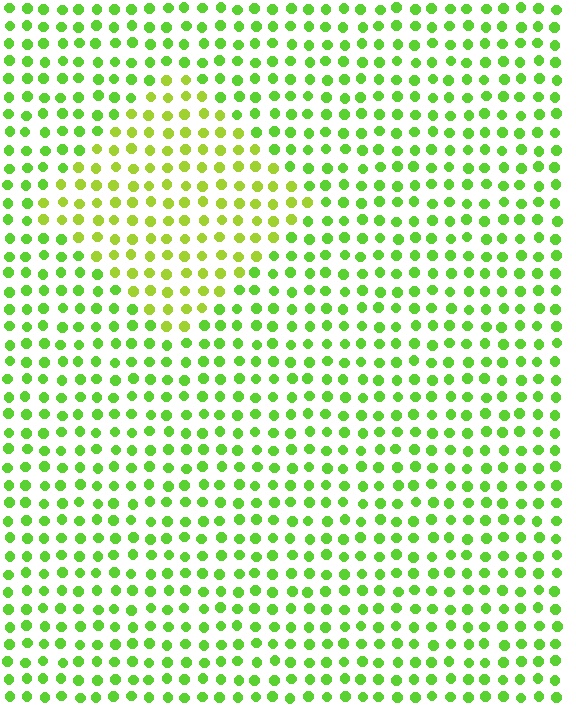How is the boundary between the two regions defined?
The boundary is defined purely by a slight shift in hue (about 26 degrees). Spacing, size, and orientation are identical on both sides.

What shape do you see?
I see a diamond.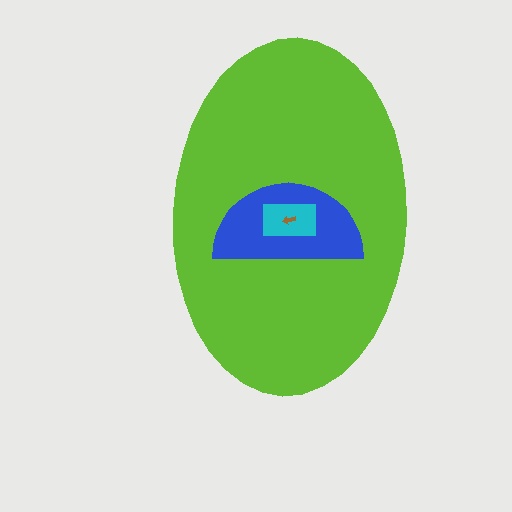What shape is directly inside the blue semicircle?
The cyan rectangle.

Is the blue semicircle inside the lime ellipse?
Yes.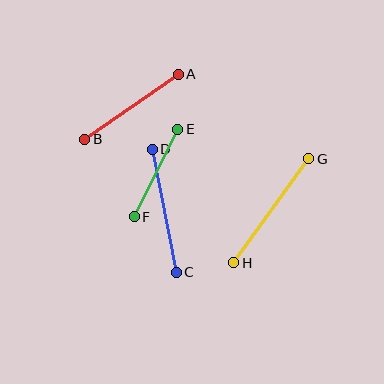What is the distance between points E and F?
The distance is approximately 97 pixels.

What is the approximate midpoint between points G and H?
The midpoint is at approximately (271, 211) pixels.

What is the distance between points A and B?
The distance is approximately 114 pixels.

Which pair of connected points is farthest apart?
Points G and H are farthest apart.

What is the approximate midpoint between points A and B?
The midpoint is at approximately (132, 107) pixels.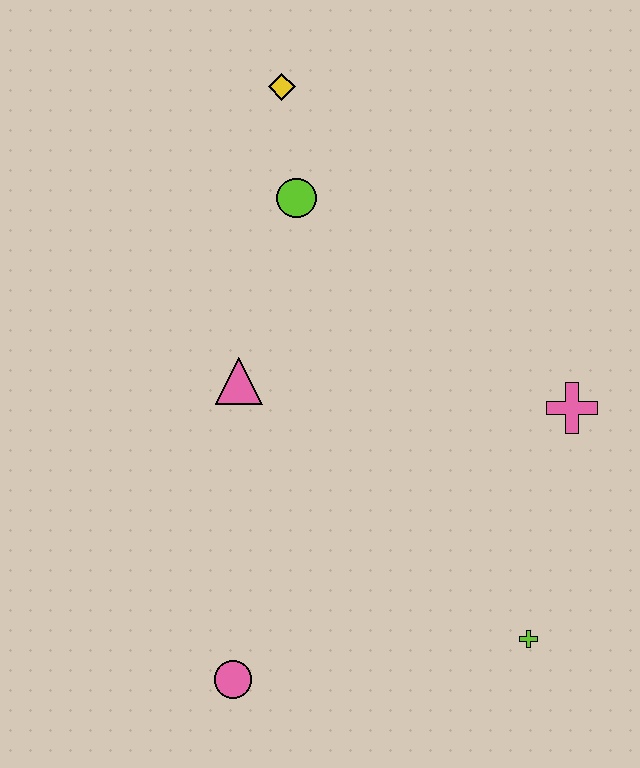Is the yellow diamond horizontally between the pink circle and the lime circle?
Yes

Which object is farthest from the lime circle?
The lime cross is farthest from the lime circle.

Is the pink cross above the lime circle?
No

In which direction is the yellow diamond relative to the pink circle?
The yellow diamond is above the pink circle.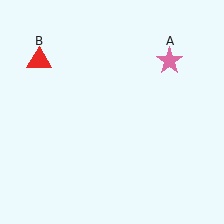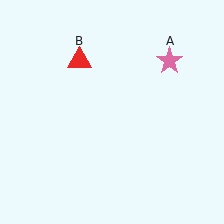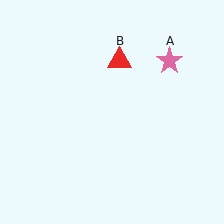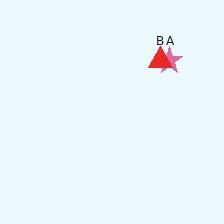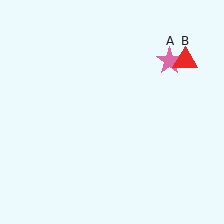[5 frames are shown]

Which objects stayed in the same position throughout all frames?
Pink star (object A) remained stationary.